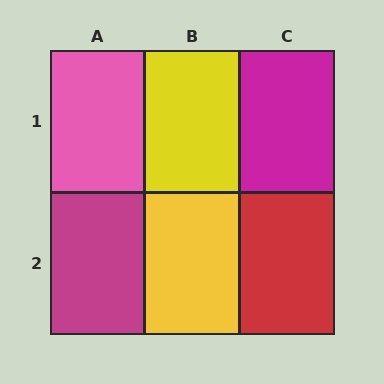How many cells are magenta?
2 cells are magenta.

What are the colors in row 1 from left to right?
Pink, yellow, magenta.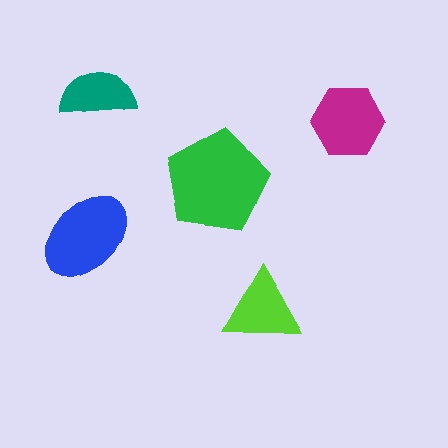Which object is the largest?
The green pentagon.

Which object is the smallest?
The teal semicircle.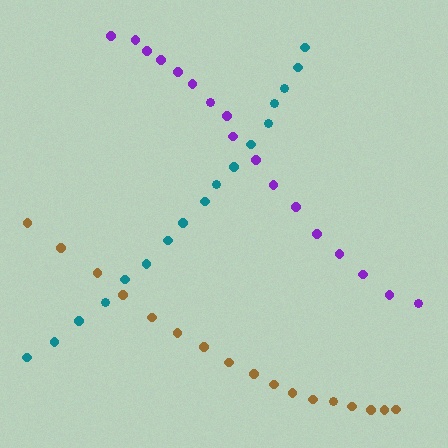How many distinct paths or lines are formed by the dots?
There are 3 distinct paths.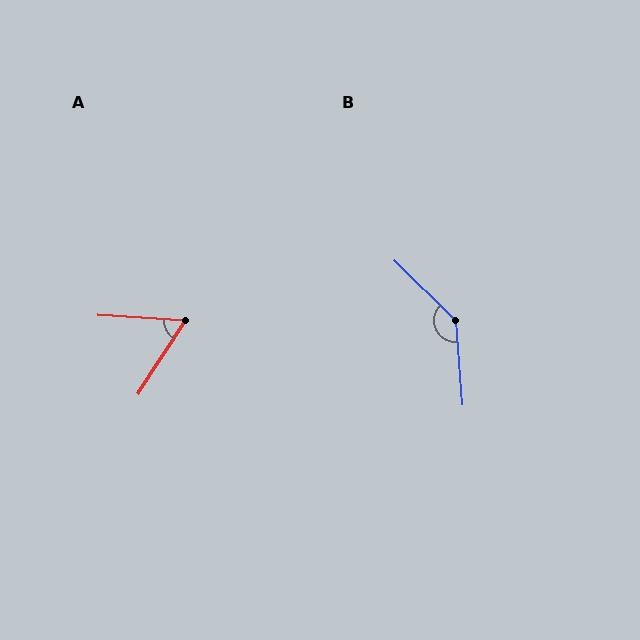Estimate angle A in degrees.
Approximately 61 degrees.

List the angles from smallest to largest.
A (61°), B (139°).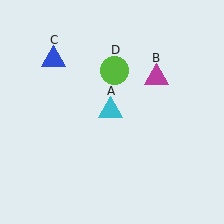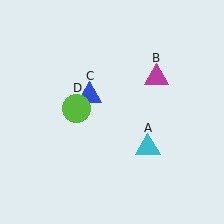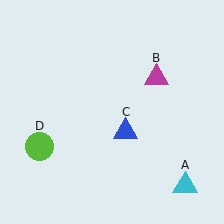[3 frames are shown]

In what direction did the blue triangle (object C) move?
The blue triangle (object C) moved down and to the right.